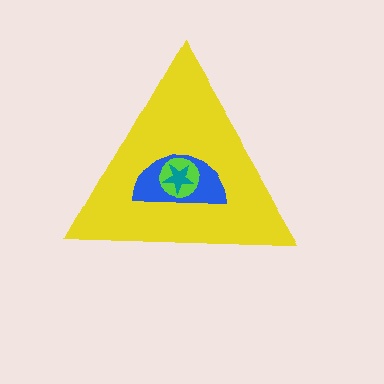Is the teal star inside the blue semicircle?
Yes.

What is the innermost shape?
The teal star.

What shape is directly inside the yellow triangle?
The blue semicircle.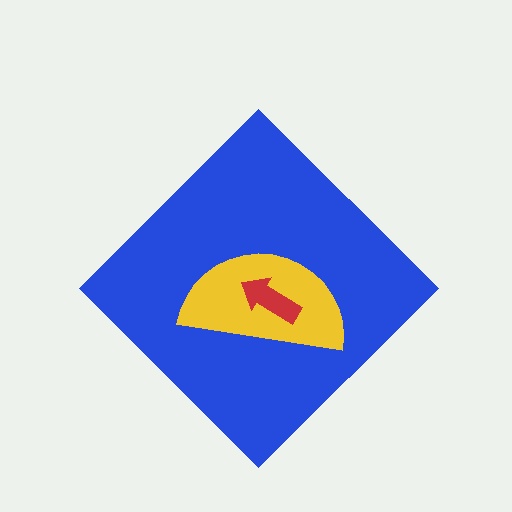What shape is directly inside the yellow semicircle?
The red arrow.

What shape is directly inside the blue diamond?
The yellow semicircle.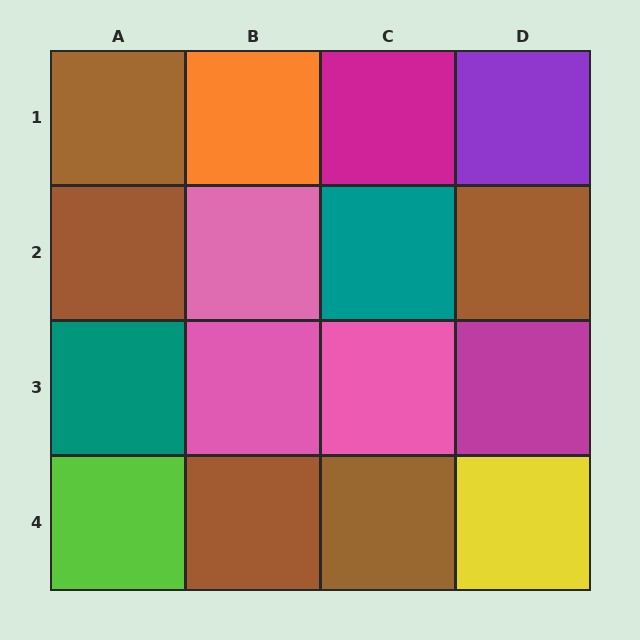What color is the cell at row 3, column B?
Pink.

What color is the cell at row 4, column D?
Yellow.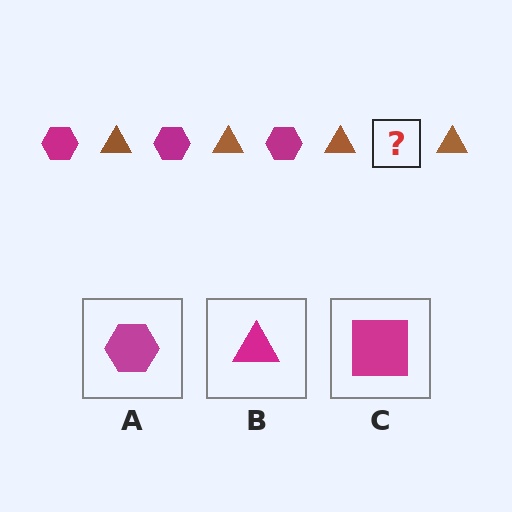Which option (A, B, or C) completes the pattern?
A.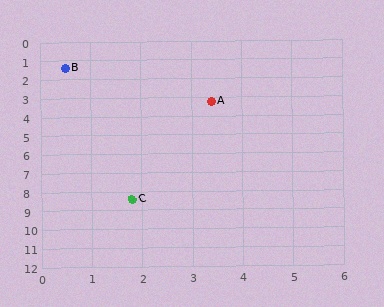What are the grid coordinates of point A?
Point A is at approximately (3.4, 3.2).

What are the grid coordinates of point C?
Point C is at approximately (1.8, 8.4).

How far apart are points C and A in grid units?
Points C and A are about 5.4 grid units apart.